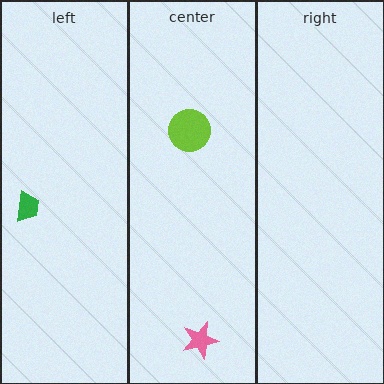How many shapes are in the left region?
1.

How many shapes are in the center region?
2.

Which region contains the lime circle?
The center region.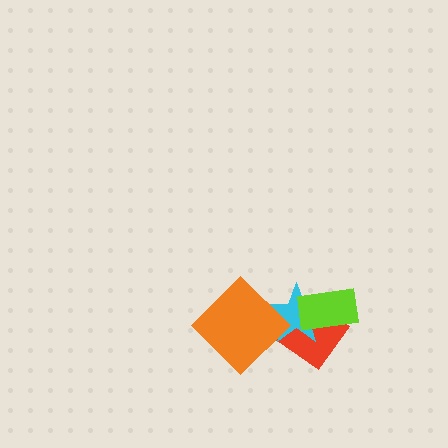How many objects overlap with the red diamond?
3 objects overlap with the red diamond.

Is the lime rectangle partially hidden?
No, no other shape covers it.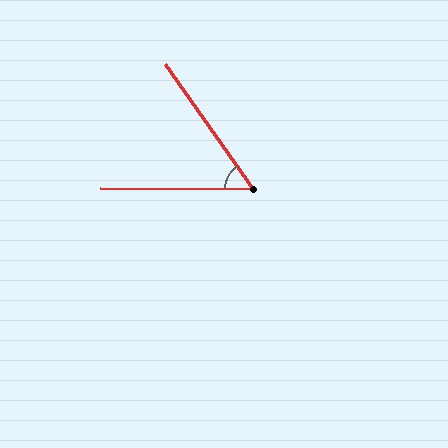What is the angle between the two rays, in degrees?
Approximately 54 degrees.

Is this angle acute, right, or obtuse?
It is acute.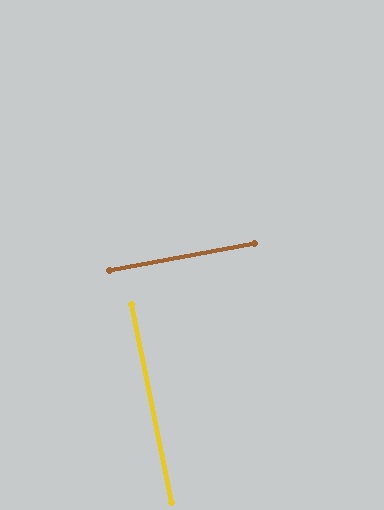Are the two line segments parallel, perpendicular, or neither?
Perpendicular — they meet at approximately 89°.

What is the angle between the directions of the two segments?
Approximately 89 degrees.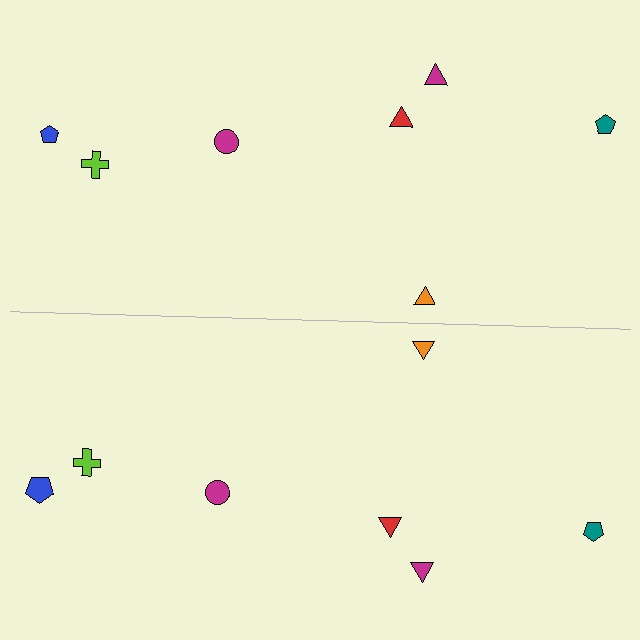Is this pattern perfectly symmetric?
No, the pattern is not perfectly symmetric. The blue pentagon on the bottom side has a different size than its mirror counterpart.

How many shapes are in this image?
There are 14 shapes in this image.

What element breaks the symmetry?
The blue pentagon on the bottom side has a different size than its mirror counterpart.